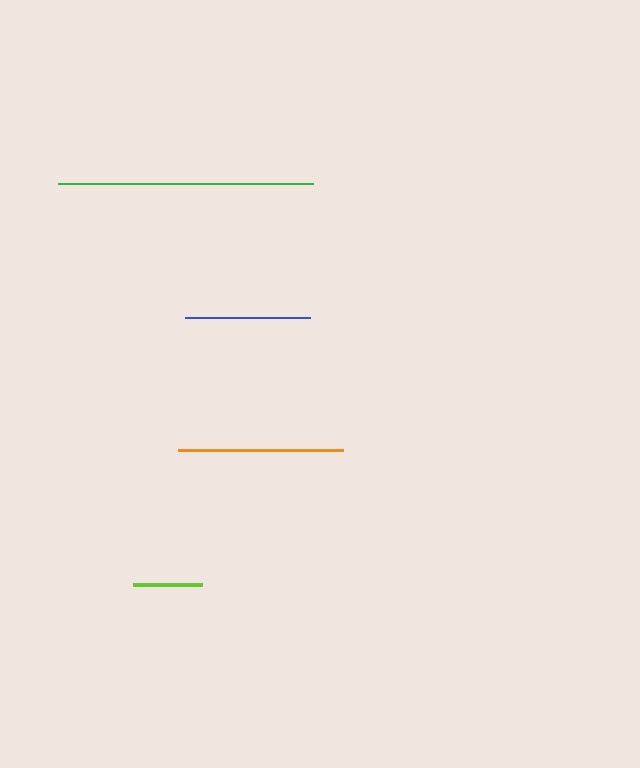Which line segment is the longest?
The green line is the longest at approximately 254 pixels.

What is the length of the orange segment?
The orange segment is approximately 165 pixels long.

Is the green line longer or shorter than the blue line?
The green line is longer than the blue line.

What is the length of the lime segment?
The lime segment is approximately 69 pixels long.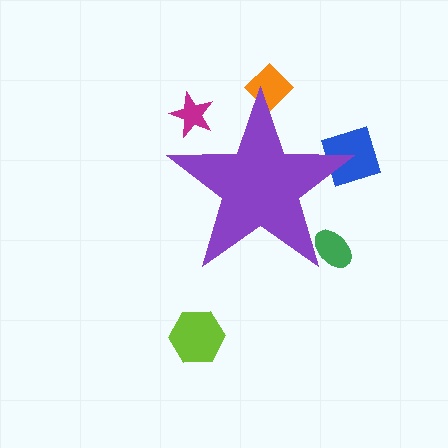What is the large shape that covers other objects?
A purple star.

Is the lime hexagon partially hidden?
No, the lime hexagon is fully visible.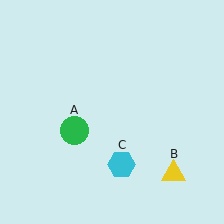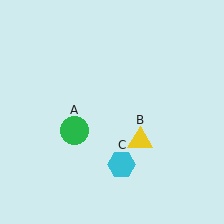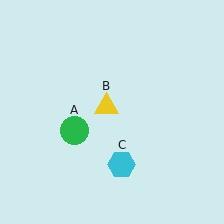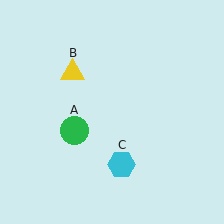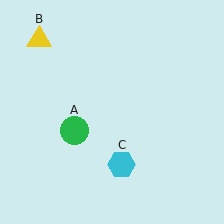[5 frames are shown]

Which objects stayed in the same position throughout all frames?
Green circle (object A) and cyan hexagon (object C) remained stationary.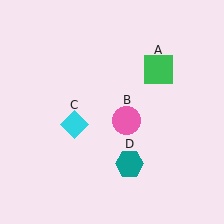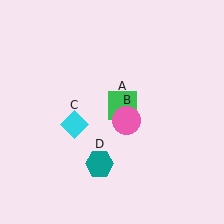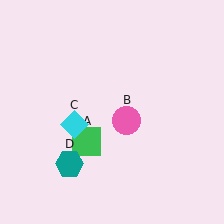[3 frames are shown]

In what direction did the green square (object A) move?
The green square (object A) moved down and to the left.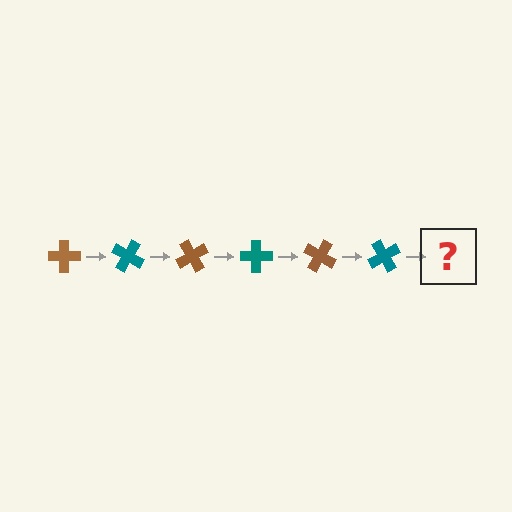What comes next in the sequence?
The next element should be a brown cross, rotated 180 degrees from the start.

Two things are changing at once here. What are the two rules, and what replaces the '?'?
The two rules are that it rotates 30 degrees each step and the color cycles through brown and teal. The '?' should be a brown cross, rotated 180 degrees from the start.